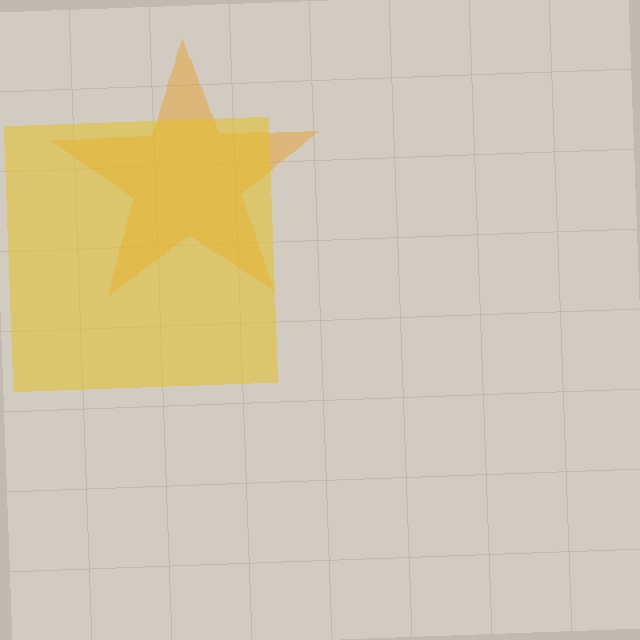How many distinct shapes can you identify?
There are 2 distinct shapes: an orange star, a yellow square.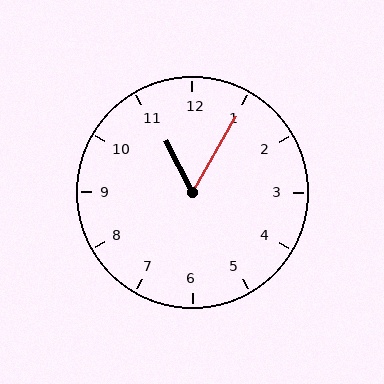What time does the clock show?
11:05.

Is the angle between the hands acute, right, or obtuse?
It is acute.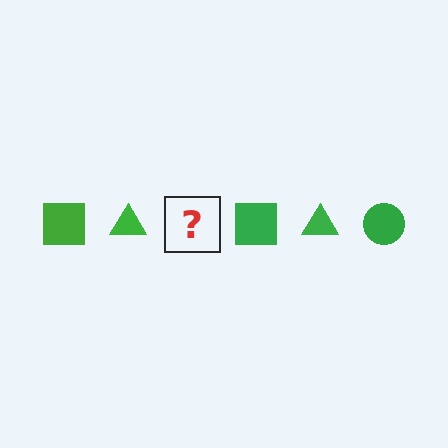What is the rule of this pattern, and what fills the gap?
The rule is that the pattern cycles through square, triangle, circle shapes in green. The gap should be filled with a green circle.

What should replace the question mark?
The question mark should be replaced with a green circle.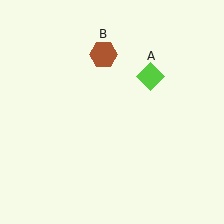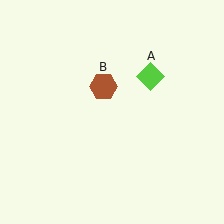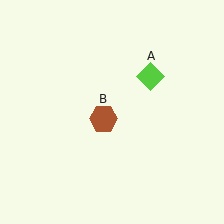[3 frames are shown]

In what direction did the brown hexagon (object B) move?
The brown hexagon (object B) moved down.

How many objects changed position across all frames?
1 object changed position: brown hexagon (object B).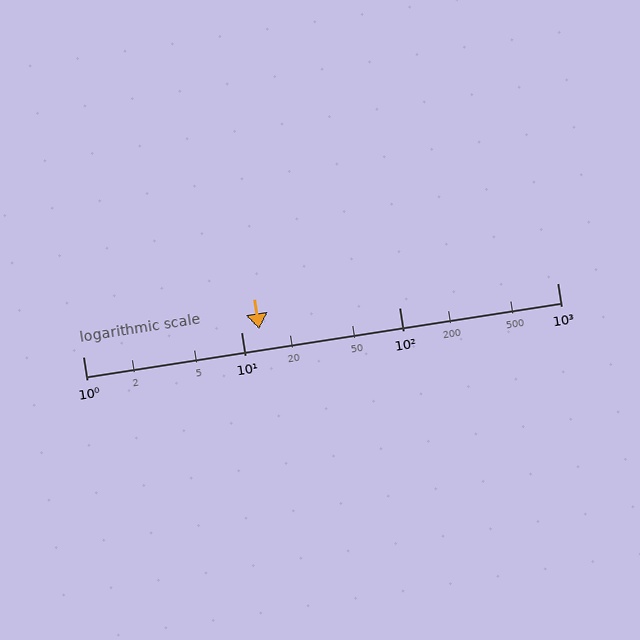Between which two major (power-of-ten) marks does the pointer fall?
The pointer is between 10 and 100.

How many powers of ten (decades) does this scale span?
The scale spans 3 decades, from 1 to 1000.